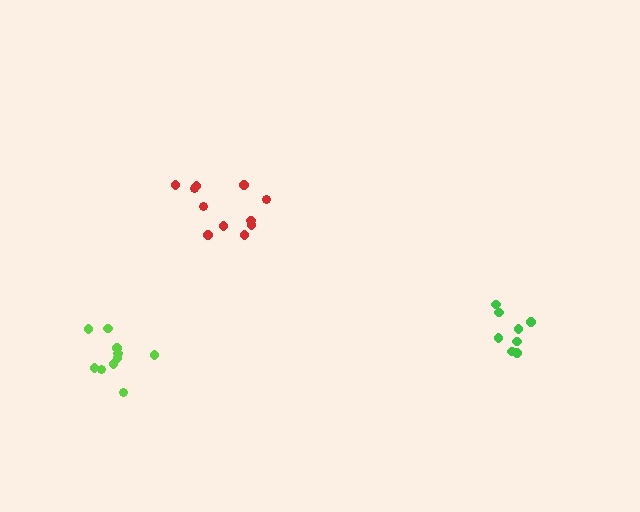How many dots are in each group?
Group 1: 10 dots, Group 2: 11 dots, Group 3: 8 dots (29 total).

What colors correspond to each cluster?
The clusters are colored: lime, red, green.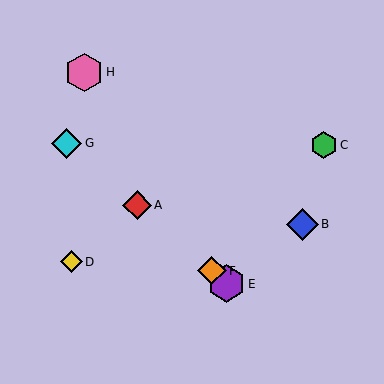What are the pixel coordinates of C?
Object C is at (324, 145).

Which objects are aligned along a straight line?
Objects A, E, F, G are aligned along a straight line.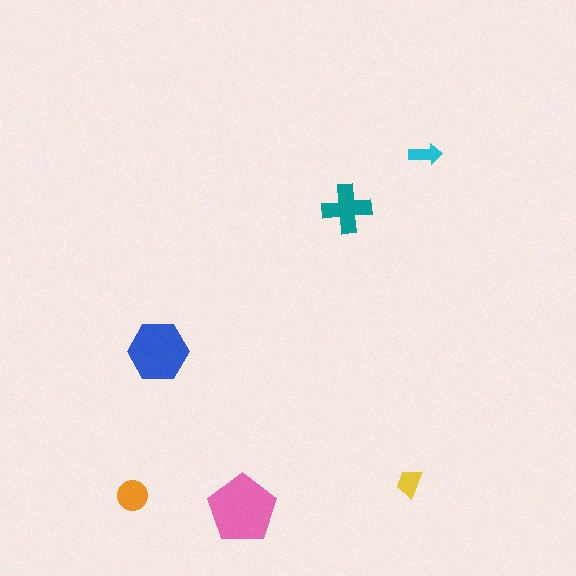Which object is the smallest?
The cyan arrow.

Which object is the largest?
The pink pentagon.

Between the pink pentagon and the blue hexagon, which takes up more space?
The pink pentagon.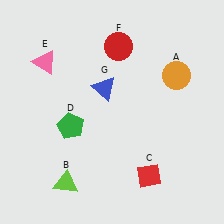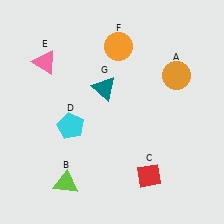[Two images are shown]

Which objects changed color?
D changed from green to cyan. F changed from red to orange. G changed from blue to teal.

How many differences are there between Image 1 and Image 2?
There are 3 differences between the two images.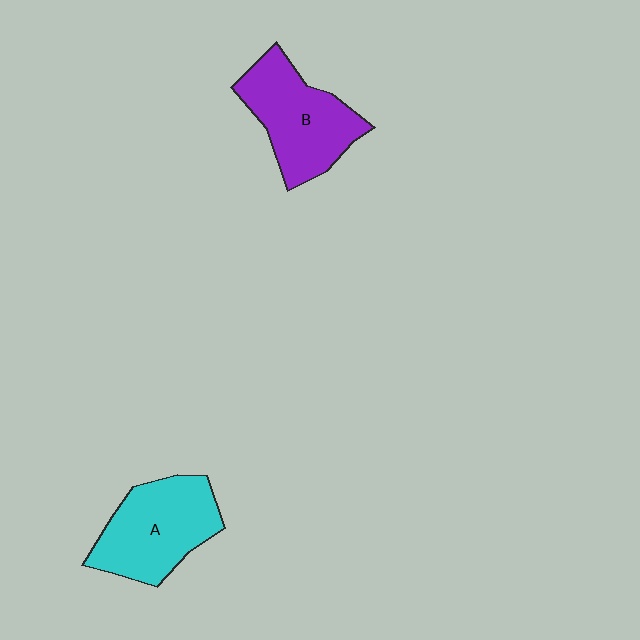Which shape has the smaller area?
Shape B (purple).